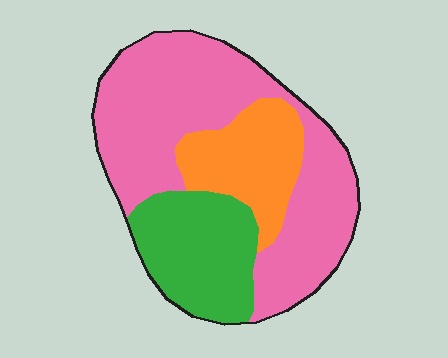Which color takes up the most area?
Pink, at roughly 55%.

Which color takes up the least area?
Orange, at roughly 20%.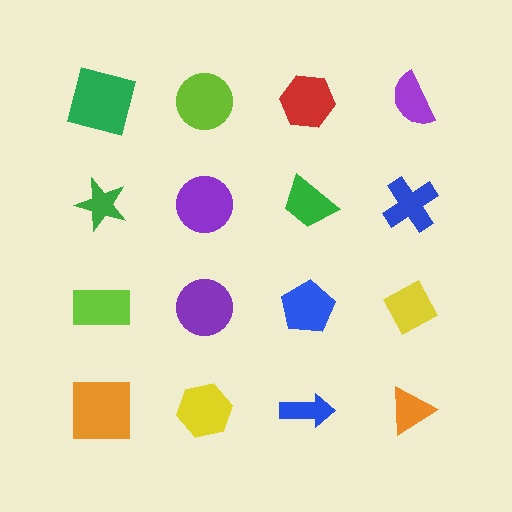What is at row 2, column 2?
A purple circle.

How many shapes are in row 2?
4 shapes.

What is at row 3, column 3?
A blue pentagon.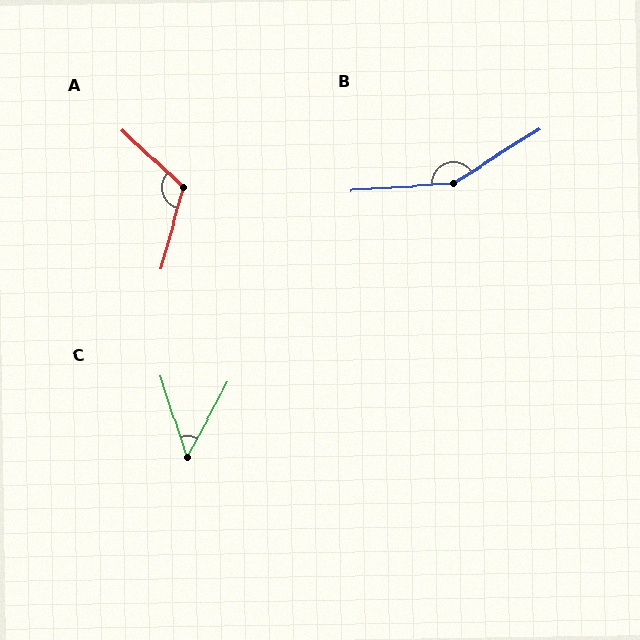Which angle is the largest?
B, at approximately 152 degrees.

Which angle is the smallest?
C, at approximately 47 degrees.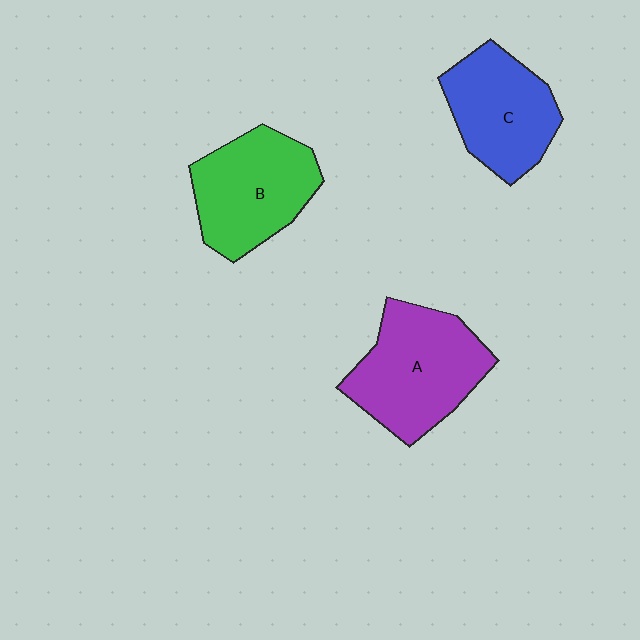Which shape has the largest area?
Shape A (purple).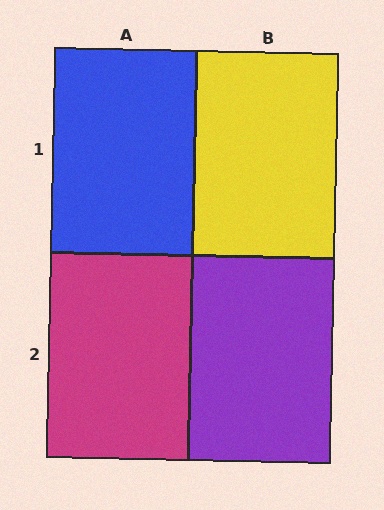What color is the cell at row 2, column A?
Magenta.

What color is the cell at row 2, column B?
Purple.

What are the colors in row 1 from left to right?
Blue, yellow.